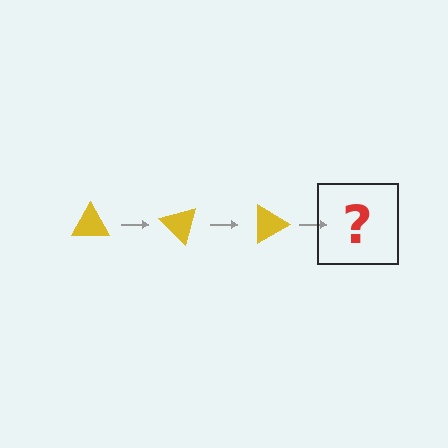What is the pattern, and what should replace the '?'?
The pattern is that the triangle rotates 45 degrees each step. The '?' should be a yellow triangle rotated 135 degrees.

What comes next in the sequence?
The next element should be a yellow triangle rotated 135 degrees.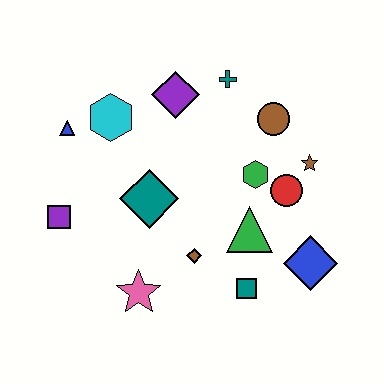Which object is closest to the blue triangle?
The cyan hexagon is closest to the blue triangle.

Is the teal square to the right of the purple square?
Yes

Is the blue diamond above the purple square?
No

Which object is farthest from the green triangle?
The blue triangle is farthest from the green triangle.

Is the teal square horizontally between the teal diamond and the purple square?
No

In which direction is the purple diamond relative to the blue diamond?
The purple diamond is above the blue diamond.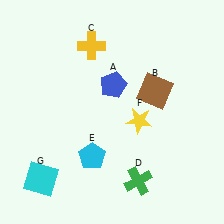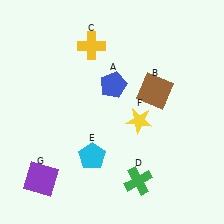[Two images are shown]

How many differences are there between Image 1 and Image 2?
There is 1 difference between the two images.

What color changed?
The square (G) changed from cyan in Image 1 to purple in Image 2.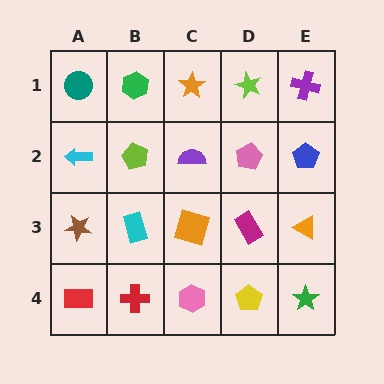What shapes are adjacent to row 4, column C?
An orange square (row 3, column C), a red cross (row 4, column B), a yellow pentagon (row 4, column D).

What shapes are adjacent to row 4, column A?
A brown star (row 3, column A), a red cross (row 4, column B).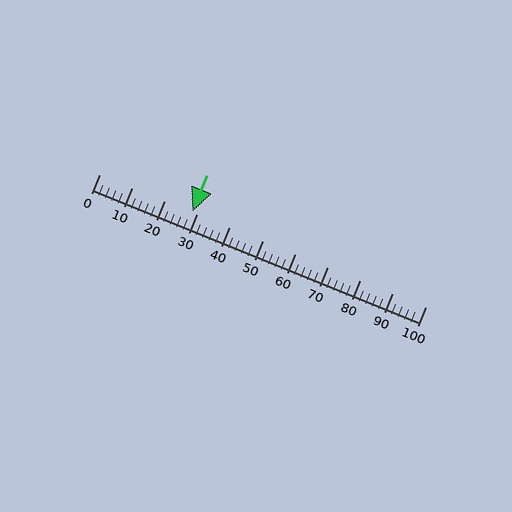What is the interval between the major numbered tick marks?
The major tick marks are spaced 10 units apart.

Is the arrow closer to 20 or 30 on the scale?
The arrow is closer to 30.